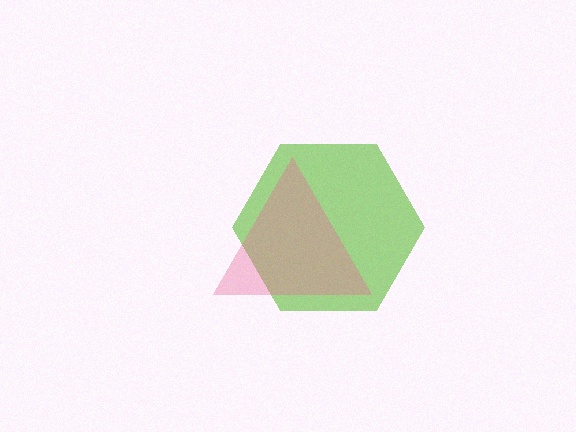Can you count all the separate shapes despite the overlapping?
Yes, there are 2 separate shapes.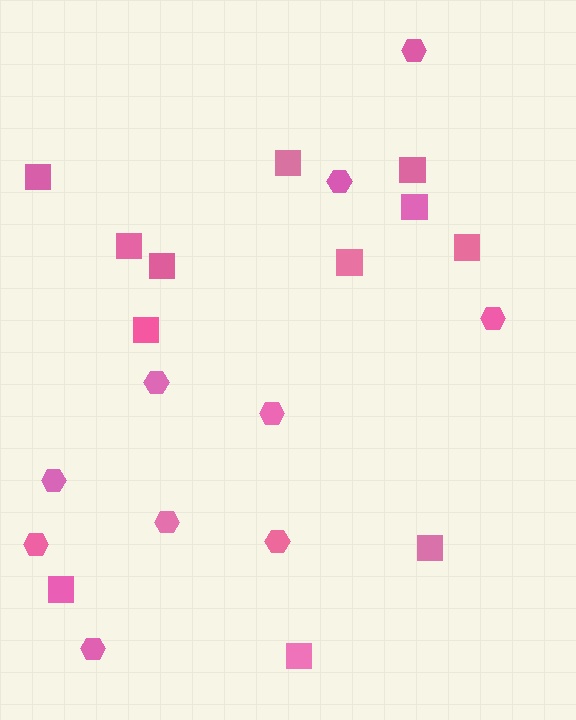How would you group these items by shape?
There are 2 groups: one group of squares (12) and one group of hexagons (10).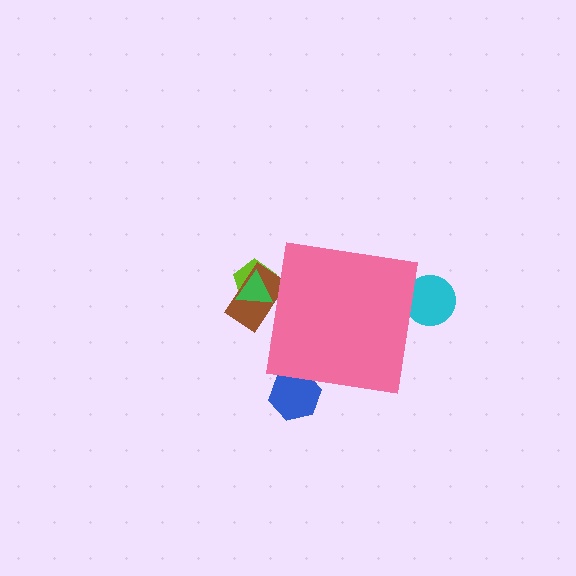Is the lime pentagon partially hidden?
Yes, the lime pentagon is partially hidden behind the pink square.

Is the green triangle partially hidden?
Yes, the green triangle is partially hidden behind the pink square.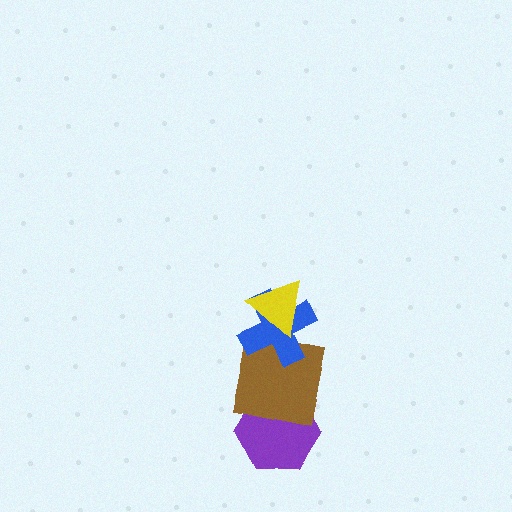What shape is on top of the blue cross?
The yellow triangle is on top of the blue cross.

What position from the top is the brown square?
The brown square is 3rd from the top.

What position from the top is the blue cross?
The blue cross is 2nd from the top.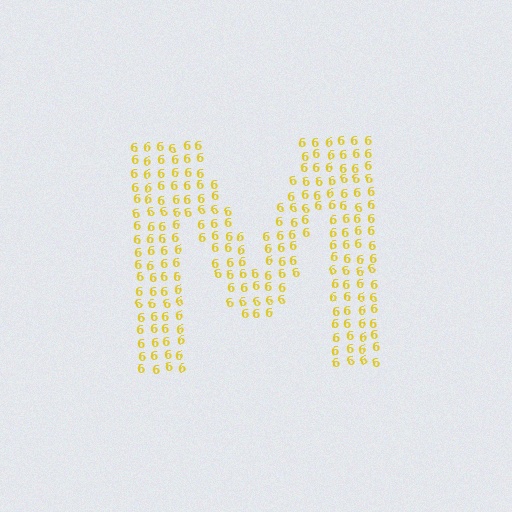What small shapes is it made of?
It is made of small digit 6's.